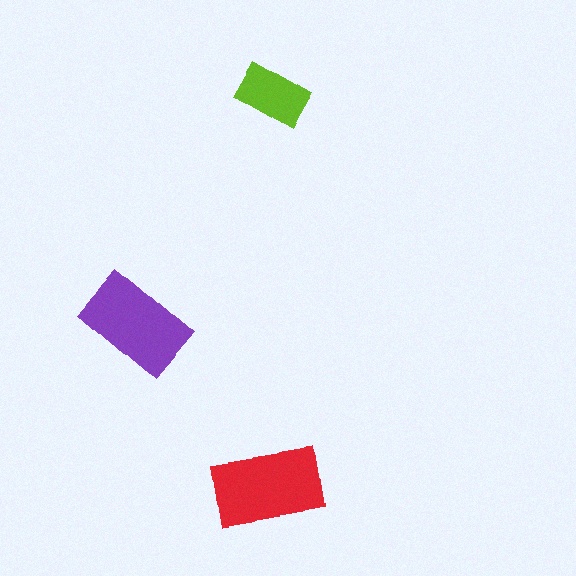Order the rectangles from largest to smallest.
the red one, the purple one, the lime one.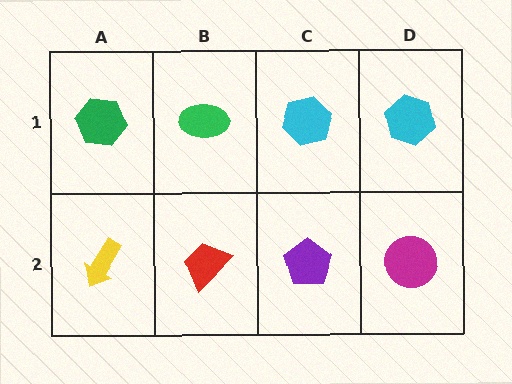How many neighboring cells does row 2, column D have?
2.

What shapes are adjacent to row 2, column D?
A cyan hexagon (row 1, column D), a purple pentagon (row 2, column C).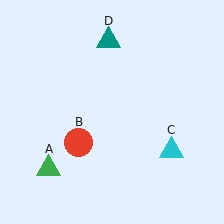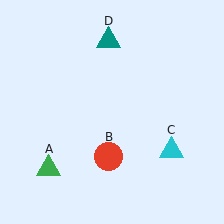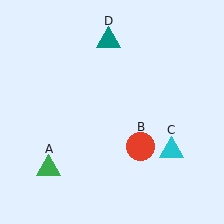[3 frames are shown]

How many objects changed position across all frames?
1 object changed position: red circle (object B).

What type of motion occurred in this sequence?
The red circle (object B) rotated counterclockwise around the center of the scene.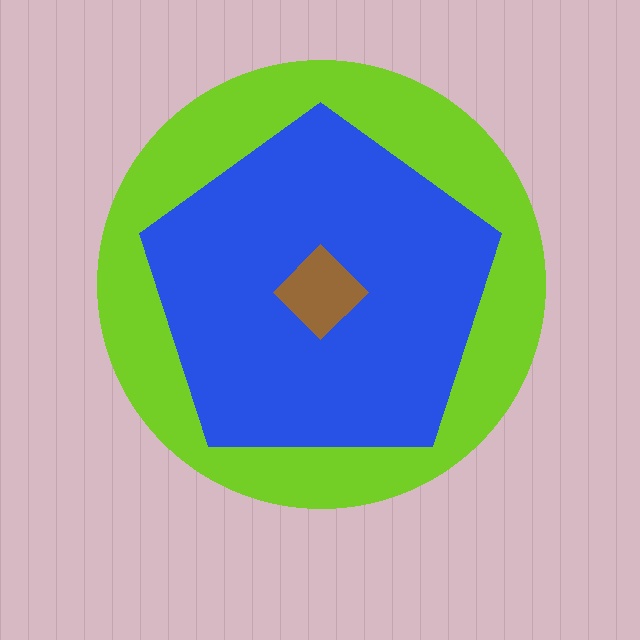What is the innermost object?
The brown diamond.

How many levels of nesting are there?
3.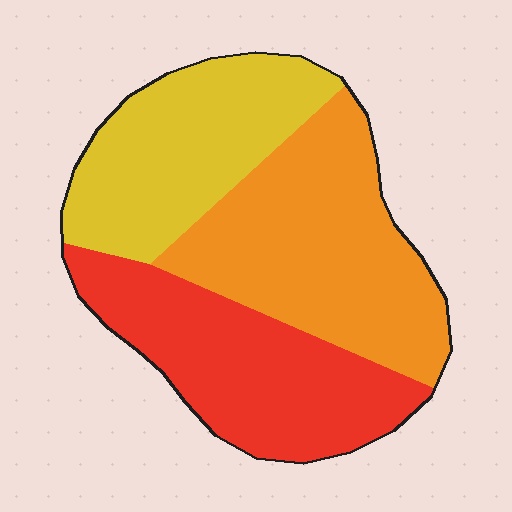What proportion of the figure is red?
Red covers roughly 35% of the figure.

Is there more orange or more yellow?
Orange.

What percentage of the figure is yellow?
Yellow covers about 30% of the figure.